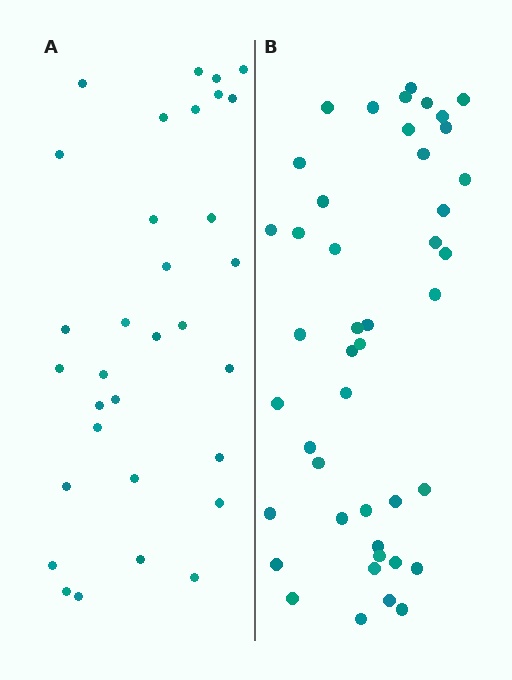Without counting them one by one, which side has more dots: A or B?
Region B (the right region) has more dots.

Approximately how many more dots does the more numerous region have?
Region B has roughly 12 or so more dots than region A.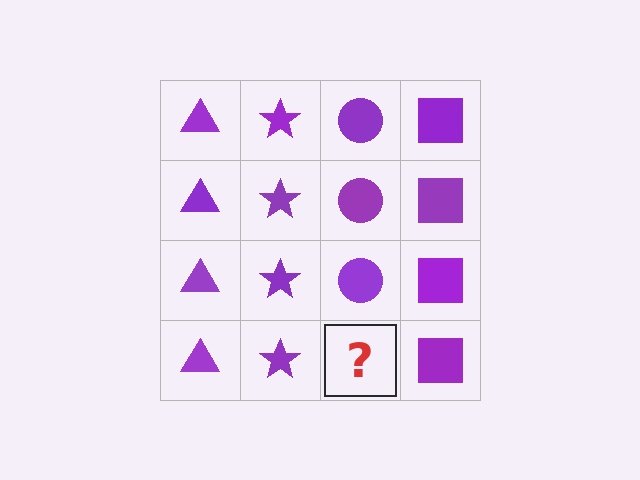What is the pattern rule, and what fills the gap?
The rule is that each column has a consistent shape. The gap should be filled with a purple circle.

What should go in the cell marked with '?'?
The missing cell should contain a purple circle.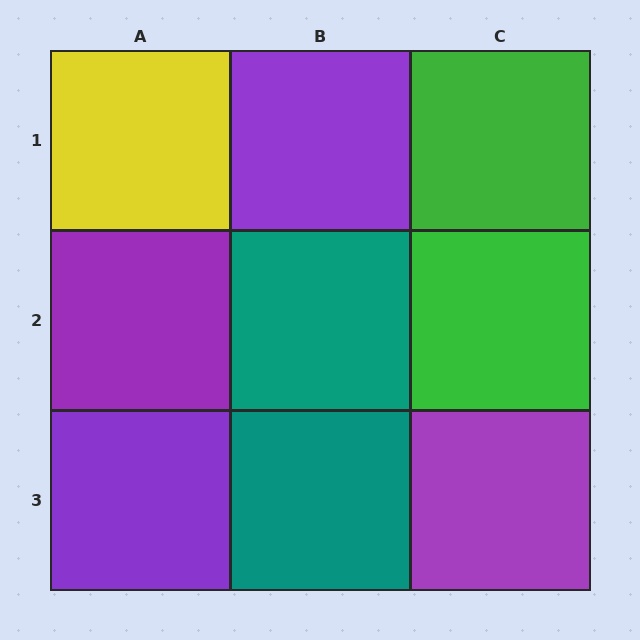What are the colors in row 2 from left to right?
Purple, teal, green.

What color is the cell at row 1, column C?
Green.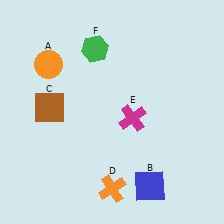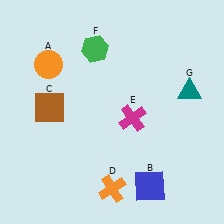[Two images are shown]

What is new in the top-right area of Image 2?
A teal triangle (G) was added in the top-right area of Image 2.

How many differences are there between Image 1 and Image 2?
There is 1 difference between the two images.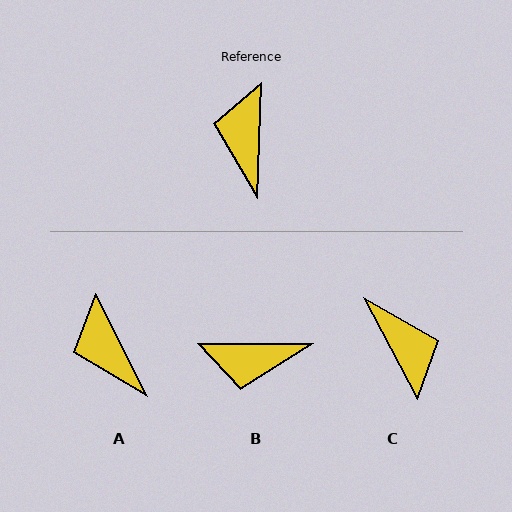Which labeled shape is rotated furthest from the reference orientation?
C, about 150 degrees away.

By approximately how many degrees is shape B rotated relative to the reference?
Approximately 92 degrees counter-clockwise.